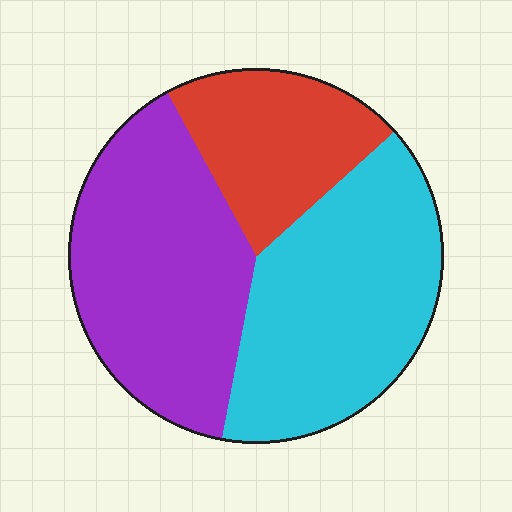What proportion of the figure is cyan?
Cyan takes up about two fifths (2/5) of the figure.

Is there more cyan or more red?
Cyan.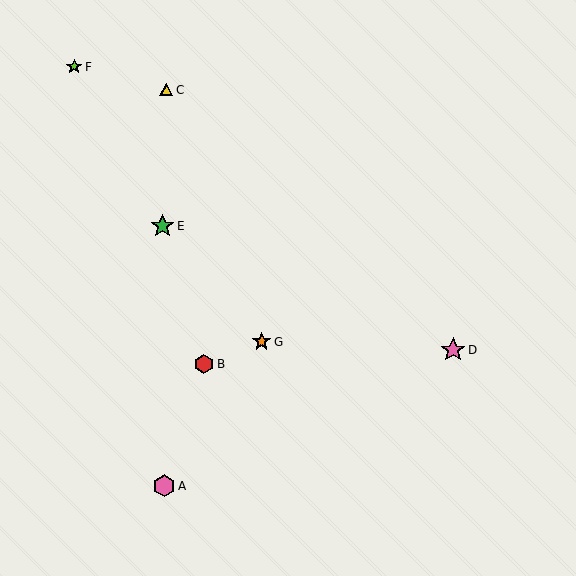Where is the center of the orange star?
The center of the orange star is at (262, 342).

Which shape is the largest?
The pink star (labeled D) is the largest.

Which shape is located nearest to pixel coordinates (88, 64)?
The lime star (labeled F) at (74, 67) is nearest to that location.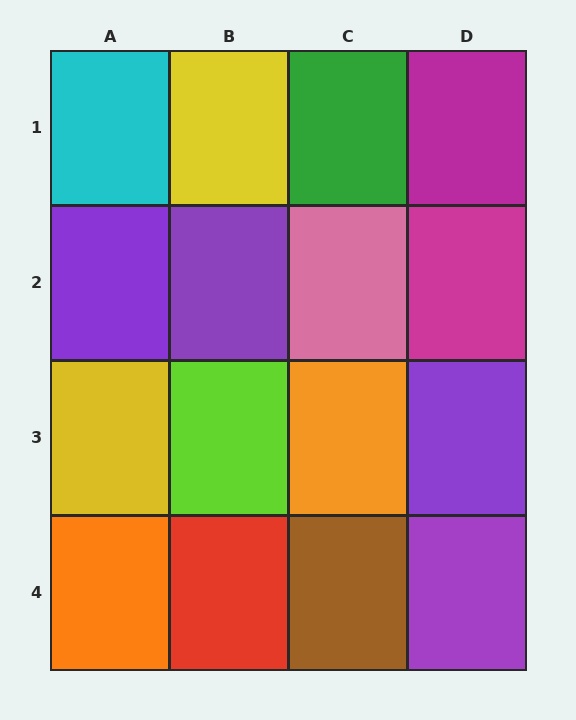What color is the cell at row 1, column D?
Magenta.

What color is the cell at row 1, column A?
Cyan.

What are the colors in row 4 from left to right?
Orange, red, brown, purple.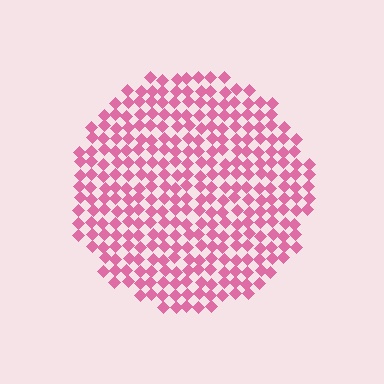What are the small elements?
The small elements are diamonds.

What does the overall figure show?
The overall figure shows a circle.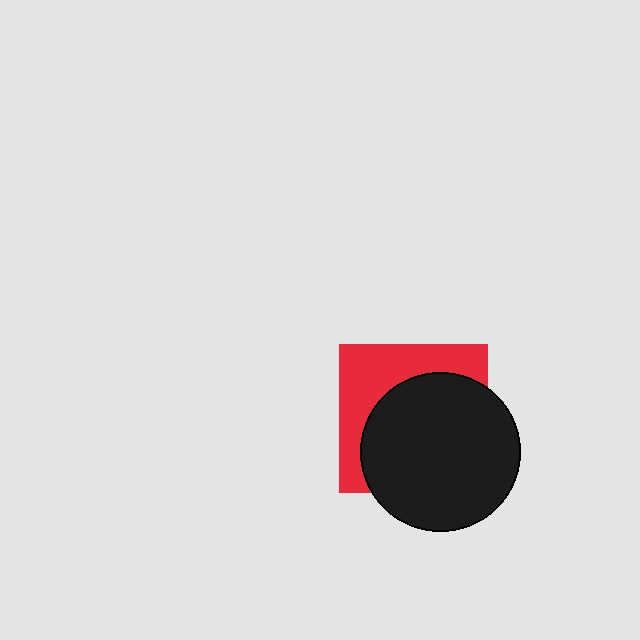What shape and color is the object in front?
The object in front is a black circle.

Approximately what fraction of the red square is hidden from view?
Roughly 62% of the red square is hidden behind the black circle.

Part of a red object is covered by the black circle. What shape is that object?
It is a square.